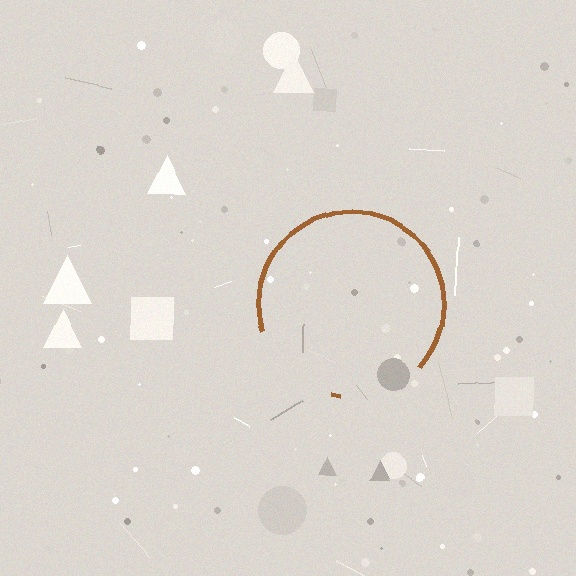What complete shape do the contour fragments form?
The contour fragments form a circle.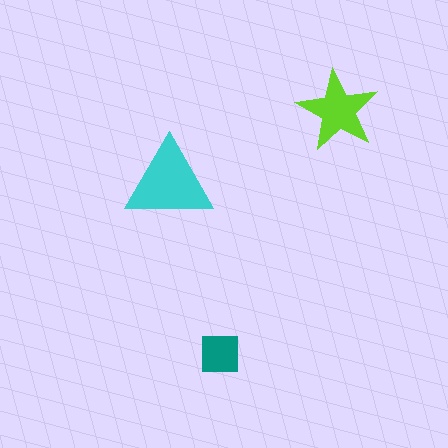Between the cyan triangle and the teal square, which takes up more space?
The cyan triangle.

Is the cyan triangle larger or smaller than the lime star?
Larger.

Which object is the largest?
The cyan triangle.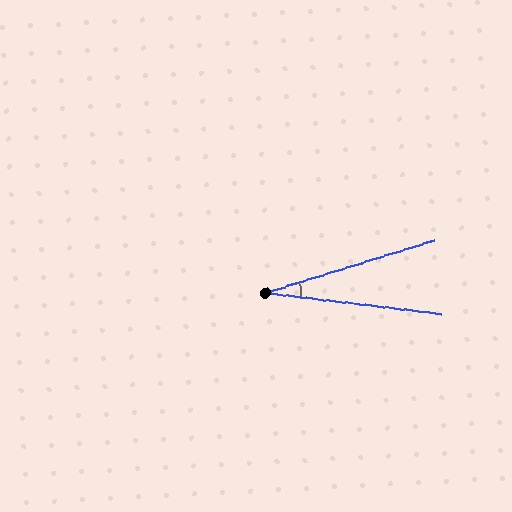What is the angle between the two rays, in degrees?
Approximately 24 degrees.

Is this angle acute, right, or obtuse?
It is acute.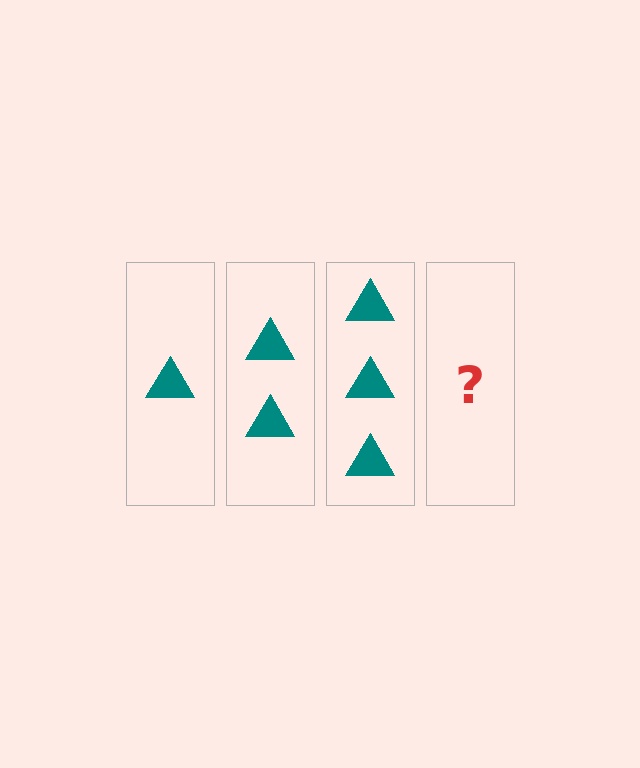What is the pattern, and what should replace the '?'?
The pattern is that each step adds one more triangle. The '?' should be 4 triangles.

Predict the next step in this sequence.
The next step is 4 triangles.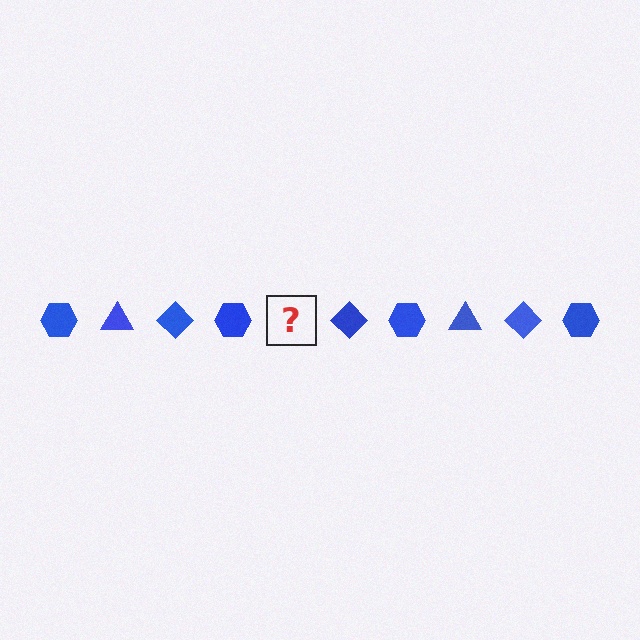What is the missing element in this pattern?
The missing element is a blue triangle.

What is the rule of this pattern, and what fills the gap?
The rule is that the pattern cycles through hexagon, triangle, diamond shapes in blue. The gap should be filled with a blue triangle.